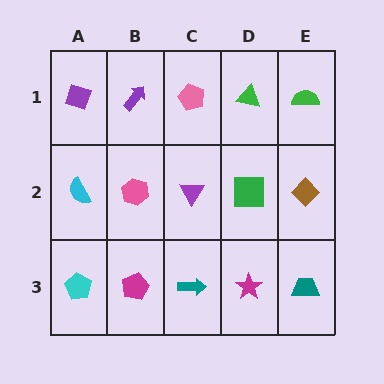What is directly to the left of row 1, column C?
A purple arrow.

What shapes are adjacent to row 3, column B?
A pink hexagon (row 2, column B), a cyan pentagon (row 3, column A), a teal arrow (row 3, column C).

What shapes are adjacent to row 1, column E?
A brown diamond (row 2, column E), a green triangle (row 1, column D).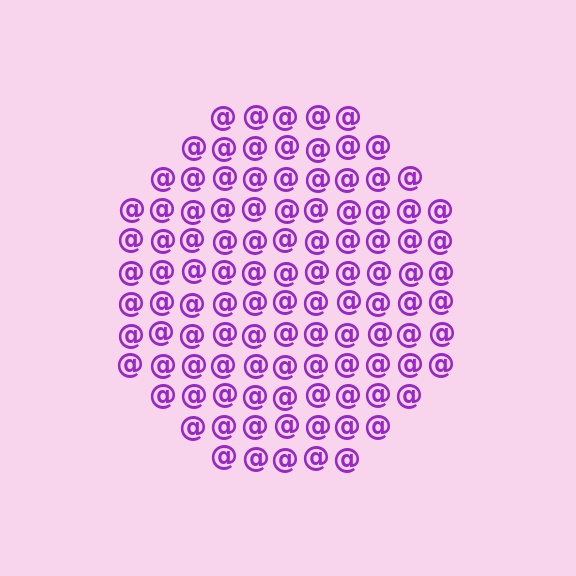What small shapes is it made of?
It is made of small at signs.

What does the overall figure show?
The overall figure shows a circle.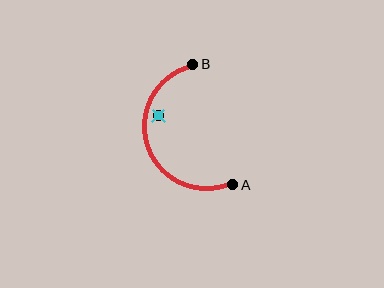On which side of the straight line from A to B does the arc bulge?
The arc bulges to the left of the straight line connecting A and B.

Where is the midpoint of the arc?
The arc midpoint is the point on the curve farthest from the straight line joining A and B. It sits to the left of that line.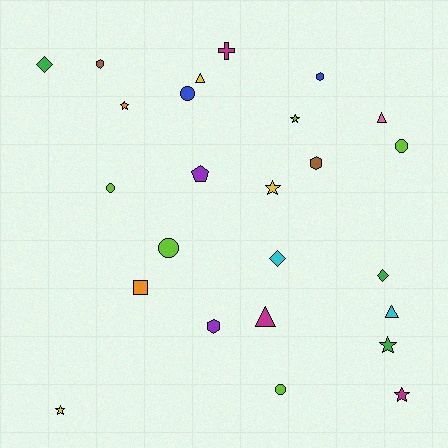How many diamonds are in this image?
There are 3 diamonds.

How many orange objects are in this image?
There are 2 orange objects.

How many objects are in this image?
There are 25 objects.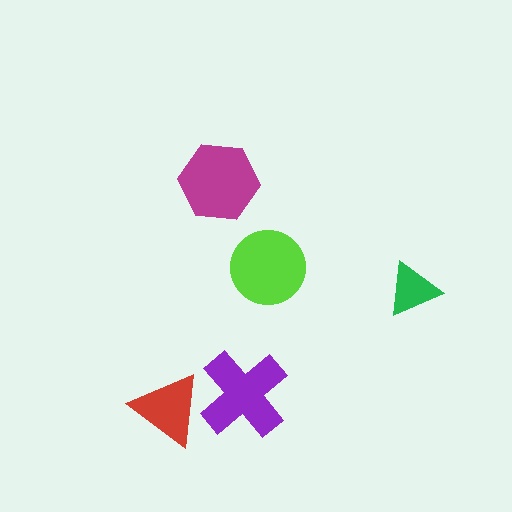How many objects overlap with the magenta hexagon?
0 objects overlap with the magenta hexagon.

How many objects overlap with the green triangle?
0 objects overlap with the green triangle.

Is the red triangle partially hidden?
Yes, it is partially covered by another shape.